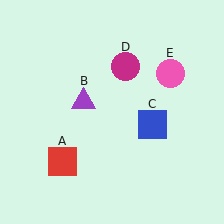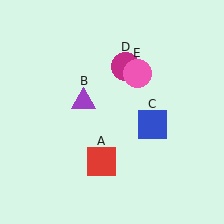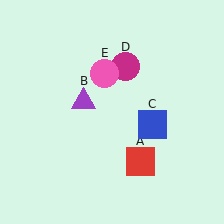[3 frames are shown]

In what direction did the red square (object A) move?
The red square (object A) moved right.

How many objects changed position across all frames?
2 objects changed position: red square (object A), pink circle (object E).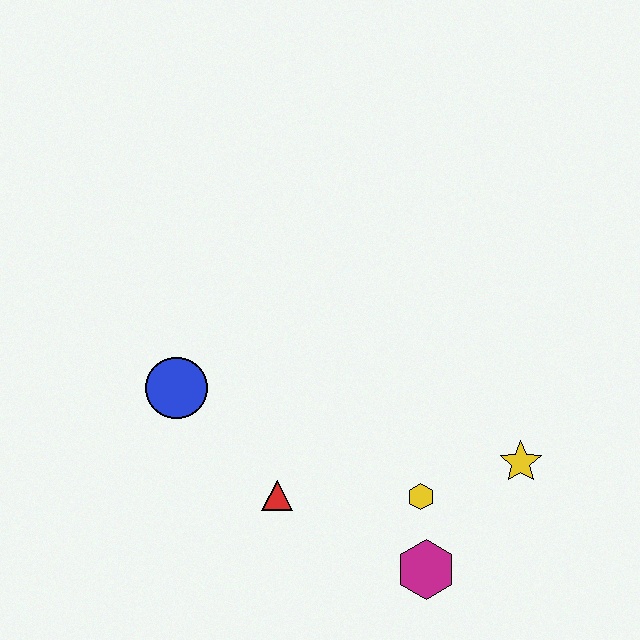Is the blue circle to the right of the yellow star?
No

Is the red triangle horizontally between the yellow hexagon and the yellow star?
No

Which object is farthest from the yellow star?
The blue circle is farthest from the yellow star.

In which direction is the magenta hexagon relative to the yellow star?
The magenta hexagon is below the yellow star.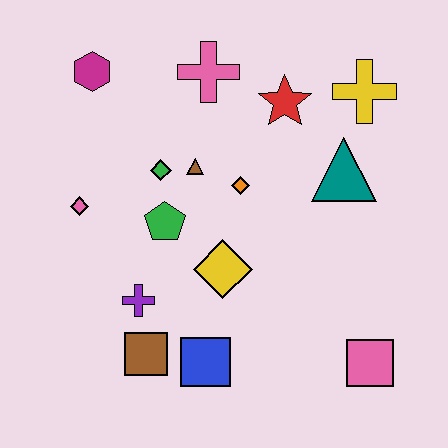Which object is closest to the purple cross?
The brown square is closest to the purple cross.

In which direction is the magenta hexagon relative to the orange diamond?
The magenta hexagon is to the left of the orange diamond.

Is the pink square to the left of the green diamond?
No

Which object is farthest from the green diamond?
The pink square is farthest from the green diamond.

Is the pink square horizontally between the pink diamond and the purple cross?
No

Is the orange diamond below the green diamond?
Yes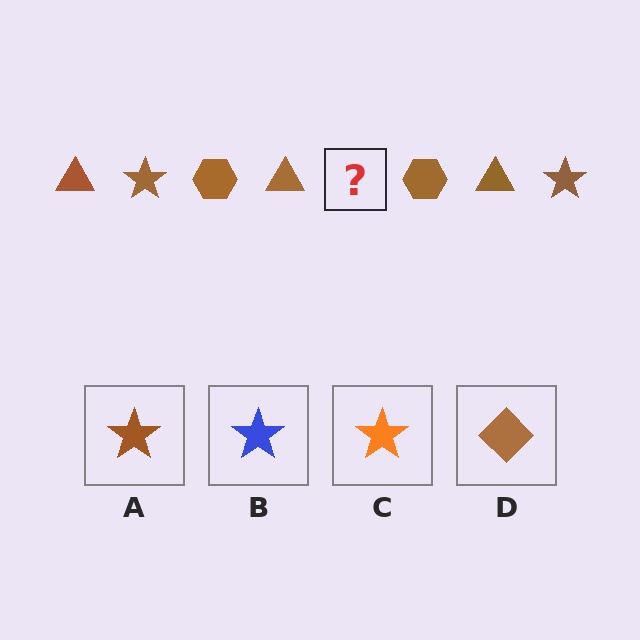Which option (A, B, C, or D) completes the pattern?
A.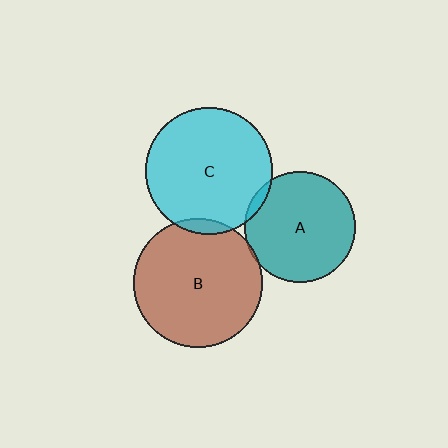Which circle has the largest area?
Circle B (brown).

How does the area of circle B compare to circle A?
Approximately 1.3 times.